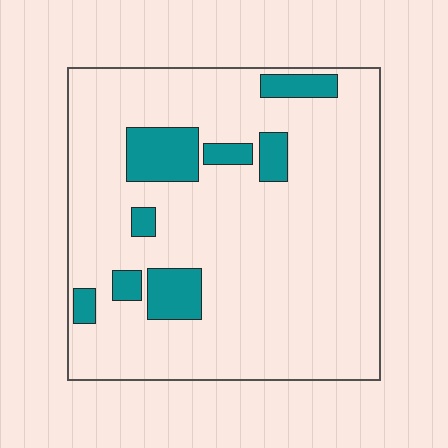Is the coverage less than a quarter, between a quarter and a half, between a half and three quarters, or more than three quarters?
Less than a quarter.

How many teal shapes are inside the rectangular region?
8.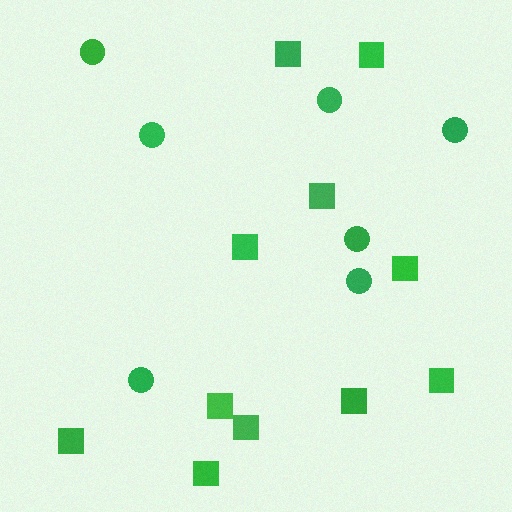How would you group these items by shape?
There are 2 groups: one group of squares (11) and one group of circles (7).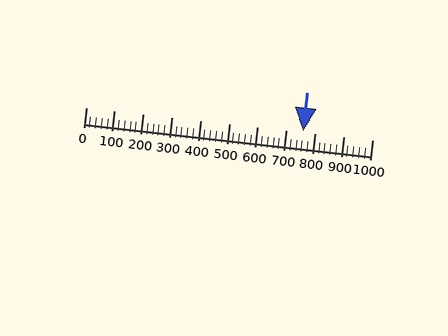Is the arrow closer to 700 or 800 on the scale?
The arrow is closer to 800.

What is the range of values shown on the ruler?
The ruler shows values from 0 to 1000.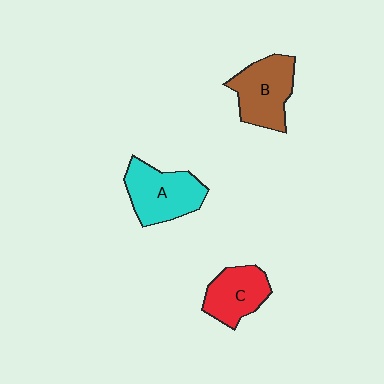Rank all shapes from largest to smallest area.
From largest to smallest: A (cyan), B (brown), C (red).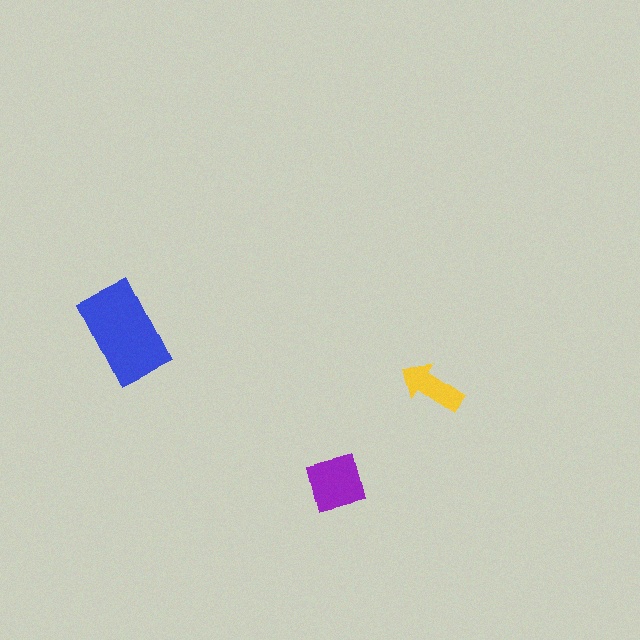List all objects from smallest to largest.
The yellow arrow, the purple square, the blue rectangle.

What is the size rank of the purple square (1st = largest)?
2nd.